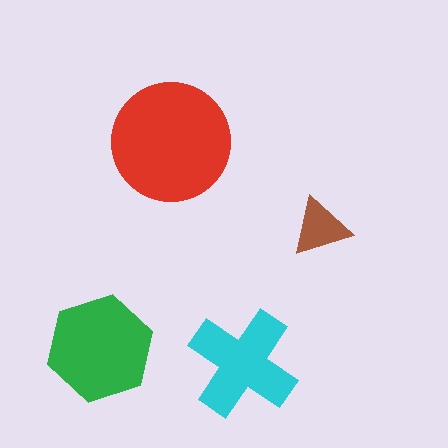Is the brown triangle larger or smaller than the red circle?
Smaller.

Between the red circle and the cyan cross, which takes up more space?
The red circle.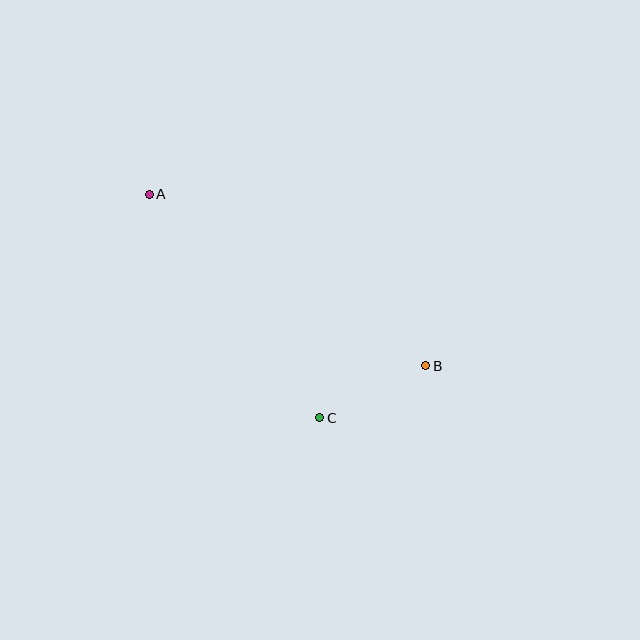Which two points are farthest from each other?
Points A and B are farthest from each other.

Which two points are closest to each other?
Points B and C are closest to each other.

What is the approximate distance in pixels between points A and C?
The distance between A and C is approximately 281 pixels.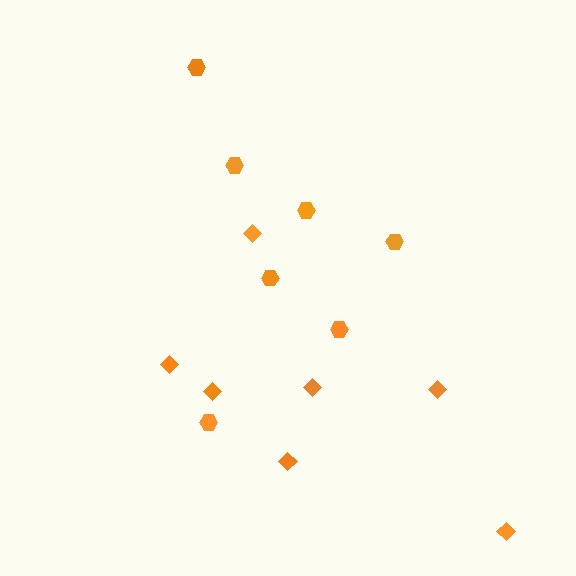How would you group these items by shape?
There are 2 groups: one group of hexagons (7) and one group of diamonds (7).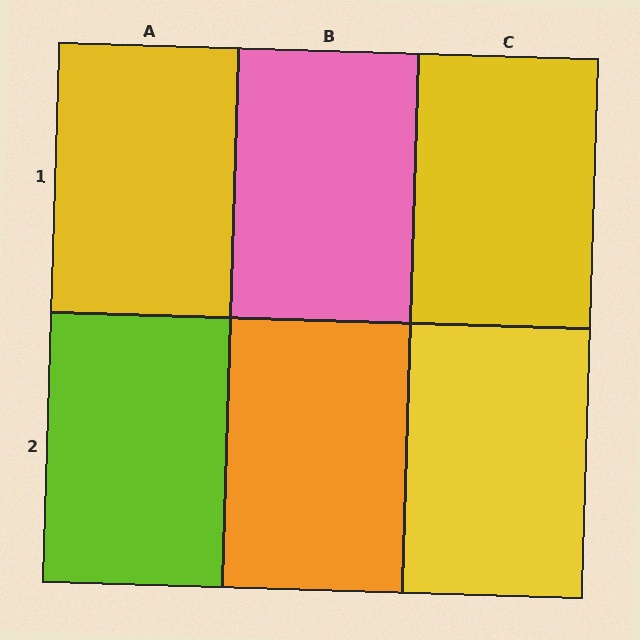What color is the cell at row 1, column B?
Pink.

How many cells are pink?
1 cell is pink.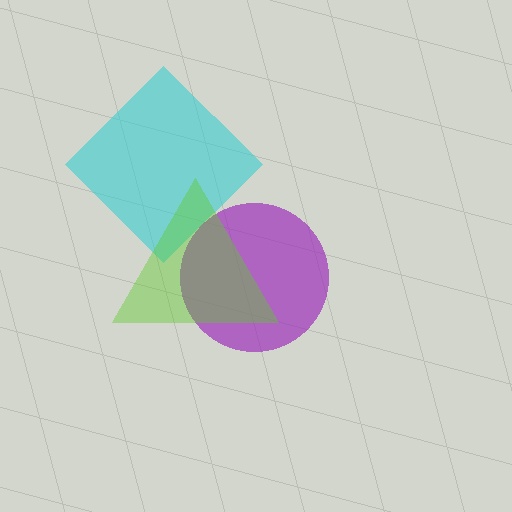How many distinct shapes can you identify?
There are 3 distinct shapes: a purple circle, a cyan diamond, a lime triangle.